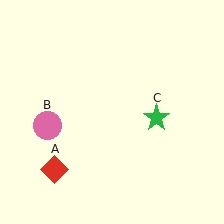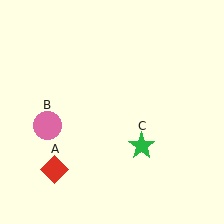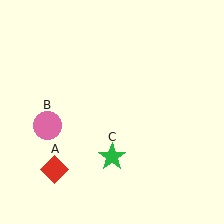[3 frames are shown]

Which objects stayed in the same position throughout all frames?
Red diamond (object A) and pink circle (object B) remained stationary.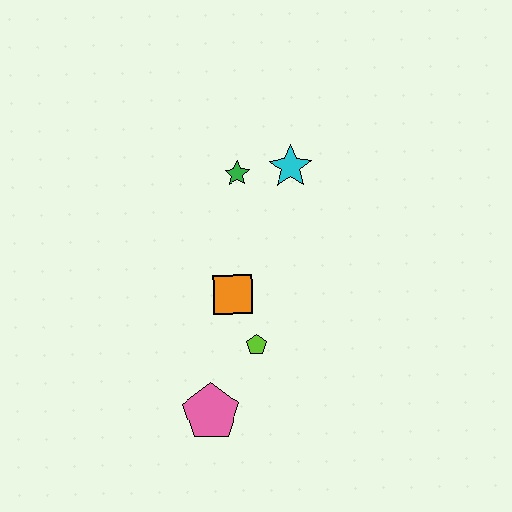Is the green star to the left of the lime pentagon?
Yes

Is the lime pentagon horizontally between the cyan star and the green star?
Yes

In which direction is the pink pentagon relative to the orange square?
The pink pentagon is below the orange square.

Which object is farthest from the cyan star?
The pink pentagon is farthest from the cyan star.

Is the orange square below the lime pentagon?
No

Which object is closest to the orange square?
The lime pentagon is closest to the orange square.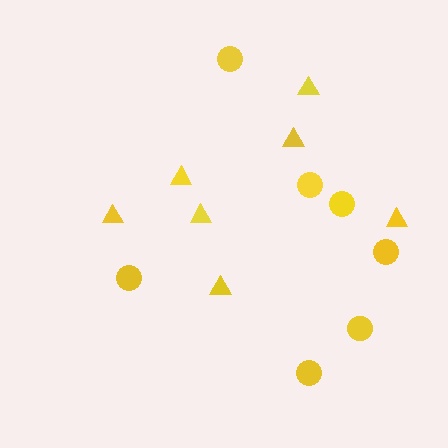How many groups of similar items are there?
There are 2 groups: one group of circles (7) and one group of triangles (7).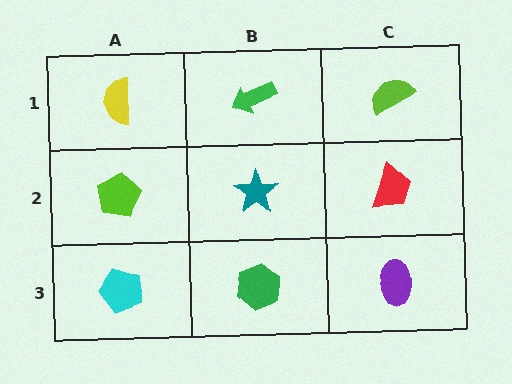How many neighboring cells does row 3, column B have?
3.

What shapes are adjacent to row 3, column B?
A teal star (row 2, column B), a cyan pentagon (row 3, column A), a purple ellipse (row 3, column C).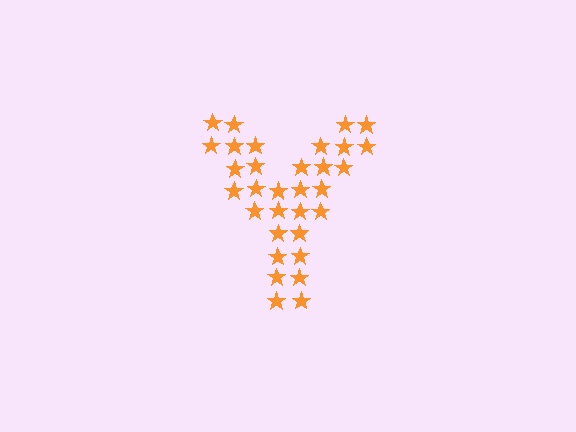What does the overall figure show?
The overall figure shows the letter Y.